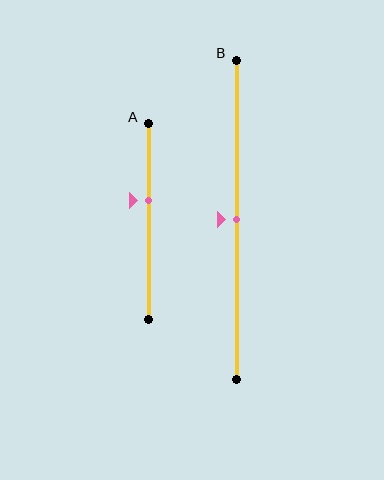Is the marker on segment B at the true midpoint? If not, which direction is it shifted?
Yes, the marker on segment B is at the true midpoint.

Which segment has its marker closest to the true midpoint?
Segment B has its marker closest to the true midpoint.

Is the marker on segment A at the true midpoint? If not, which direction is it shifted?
No, the marker on segment A is shifted upward by about 11% of the segment length.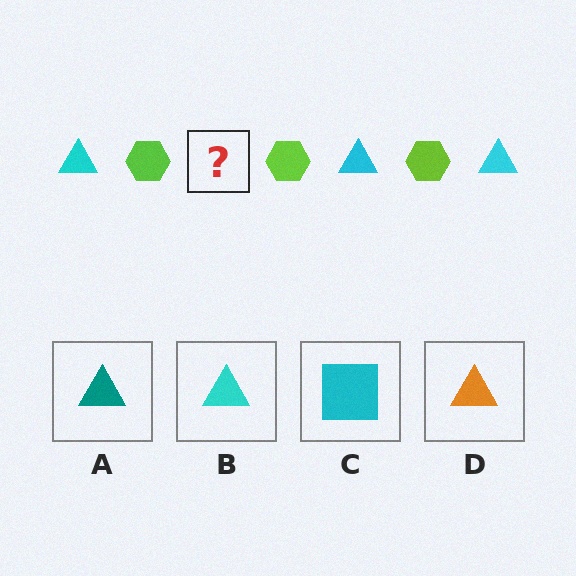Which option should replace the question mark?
Option B.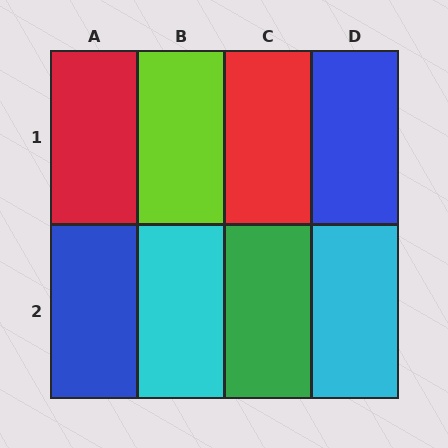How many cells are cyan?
2 cells are cyan.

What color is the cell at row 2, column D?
Cyan.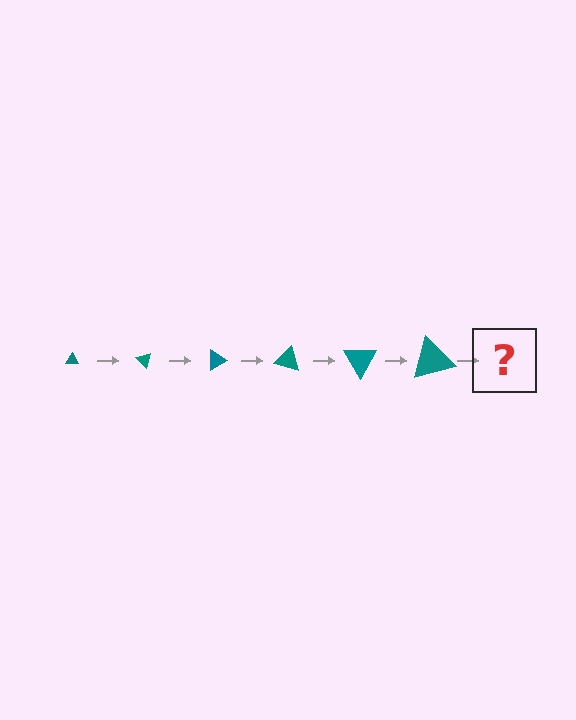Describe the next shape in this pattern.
It should be a triangle, larger than the previous one and rotated 270 degrees from the start.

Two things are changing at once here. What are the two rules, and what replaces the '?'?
The two rules are that the triangle grows larger each step and it rotates 45 degrees each step. The '?' should be a triangle, larger than the previous one and rotated 270 degrees from the start.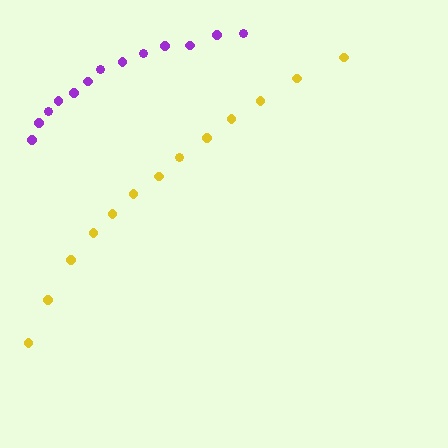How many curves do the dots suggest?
There are 2 distinct paths.